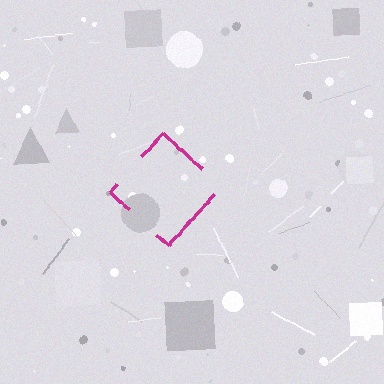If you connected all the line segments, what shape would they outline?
They would outline a diamond.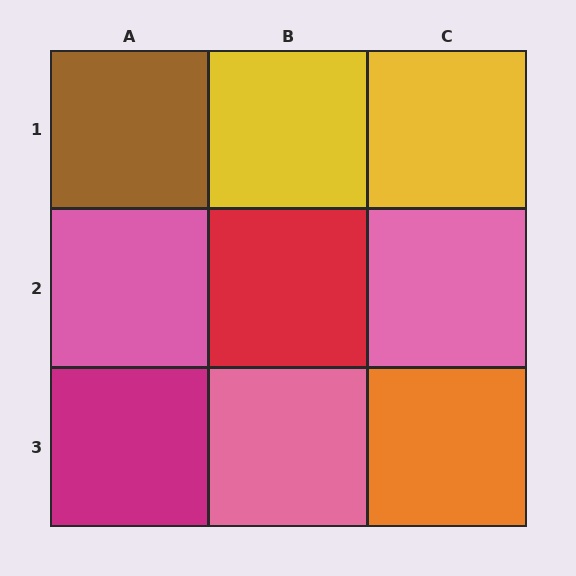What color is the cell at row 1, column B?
Yellow.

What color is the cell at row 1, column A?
Brown.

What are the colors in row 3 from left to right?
Magenta, pink, orange.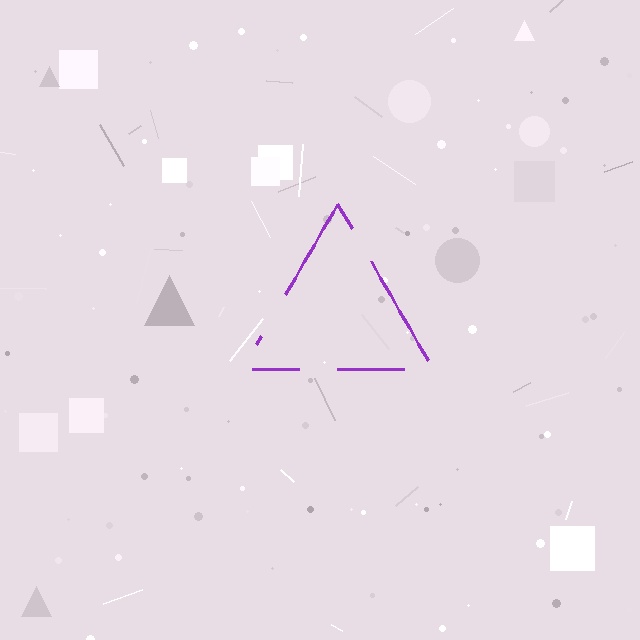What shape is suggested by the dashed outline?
The dashed outline suggests a triangle.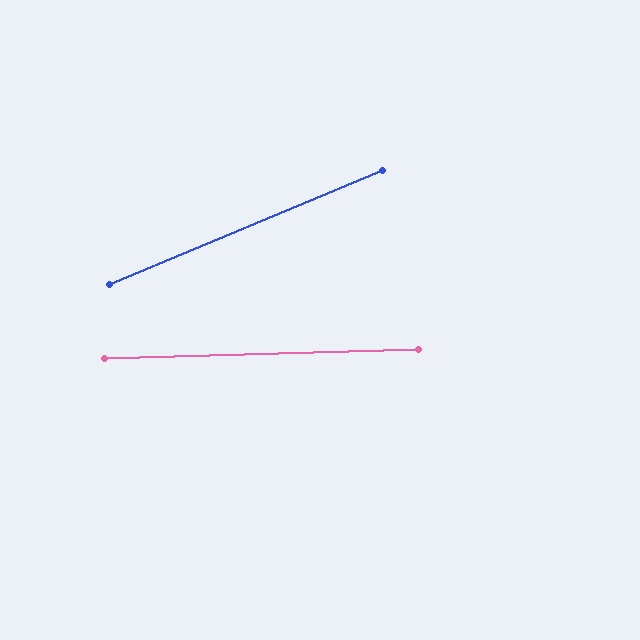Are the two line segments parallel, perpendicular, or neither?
Neither parallel nor perpendicular — they differ by about 21°.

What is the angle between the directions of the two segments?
Approximately 21 degrees.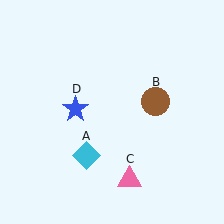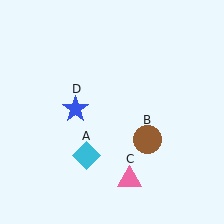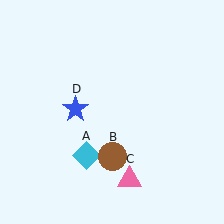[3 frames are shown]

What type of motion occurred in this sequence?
The brown circle (object B) rotated clockwise around the center of the scene.